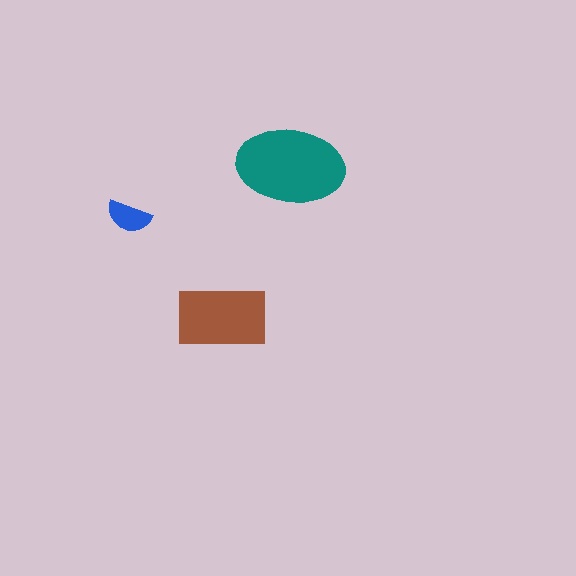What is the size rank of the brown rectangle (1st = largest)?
2nd.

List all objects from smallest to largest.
The blue semicircle, the brown rectangle, the teal ellipse.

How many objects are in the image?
There are 3 objects in the image.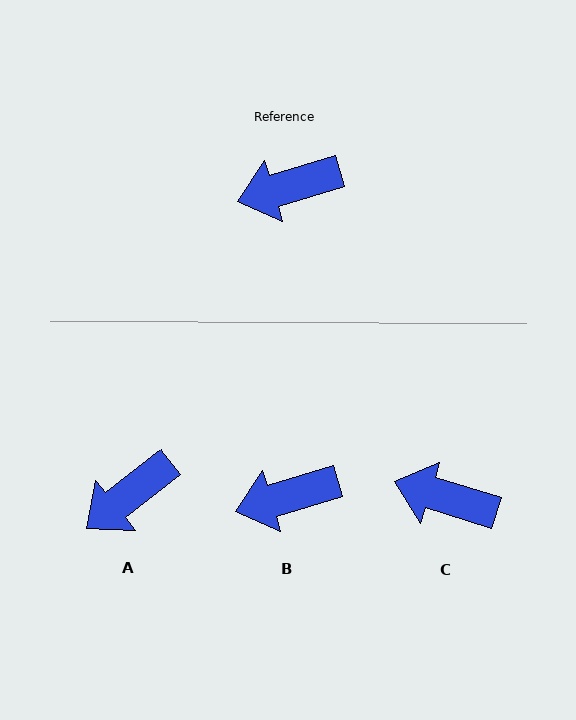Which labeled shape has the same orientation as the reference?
B.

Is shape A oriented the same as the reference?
No, it is off by about 22 degrees.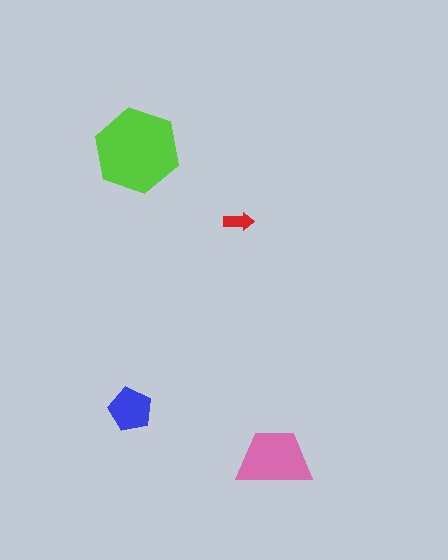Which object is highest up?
The lime hexagon is topmost.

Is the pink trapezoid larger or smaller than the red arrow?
Larger.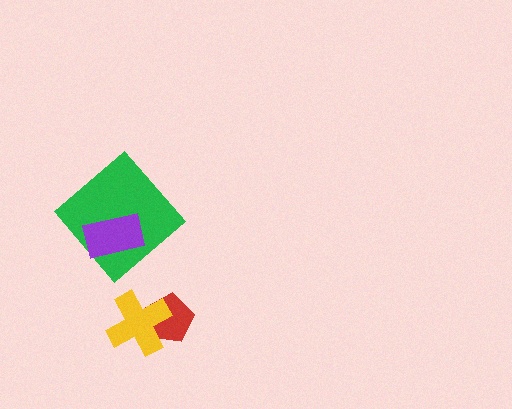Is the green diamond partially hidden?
Yes, it is partially covered by another shape.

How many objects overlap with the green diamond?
1 object overlaps with the green diamond.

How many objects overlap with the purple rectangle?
1 object overlaps with the purple rectangle.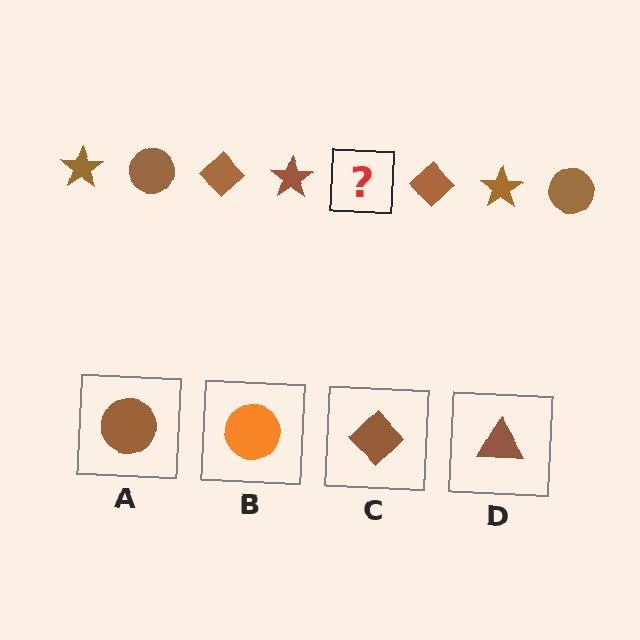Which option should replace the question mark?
Option A.